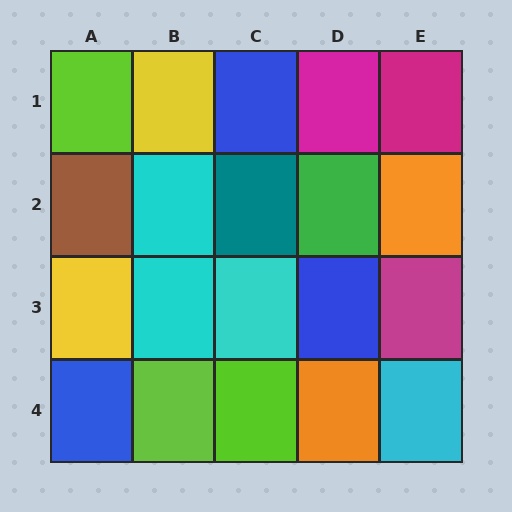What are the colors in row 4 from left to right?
Blue, lime, lime, orange, cyan.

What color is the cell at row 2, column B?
Cyan.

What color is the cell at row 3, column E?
Magenta.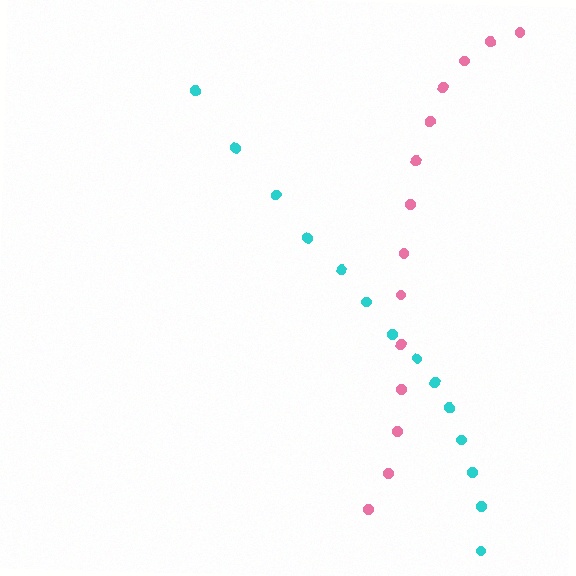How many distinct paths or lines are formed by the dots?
There are 2 distinct paths.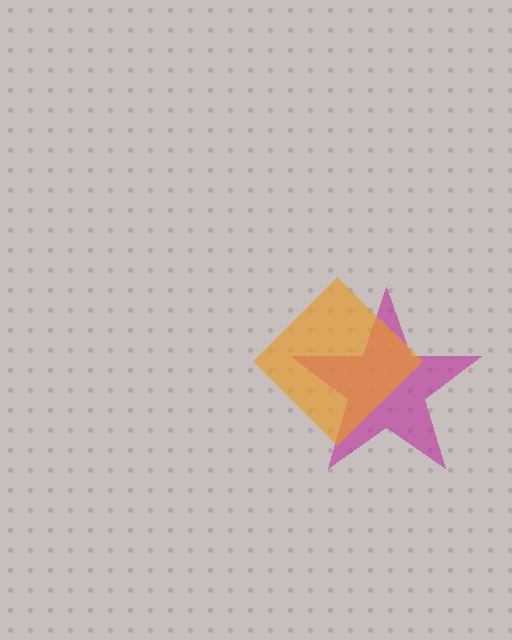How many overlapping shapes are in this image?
There are 2 overlapping shapes in the image.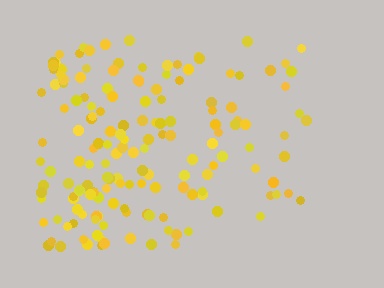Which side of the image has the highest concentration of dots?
The left.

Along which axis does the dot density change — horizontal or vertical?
Horizontal.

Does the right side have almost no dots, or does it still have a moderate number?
Still a moderate number, just noticeably fewer than the left.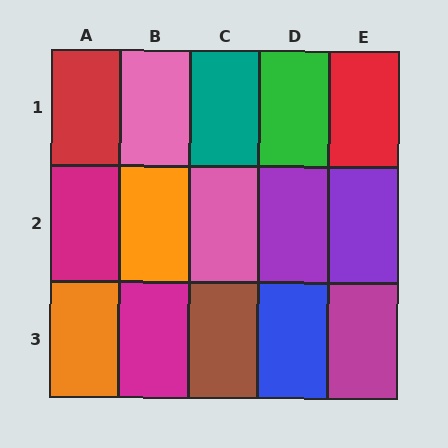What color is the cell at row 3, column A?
Orange.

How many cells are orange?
2 cells are orange.